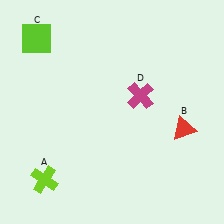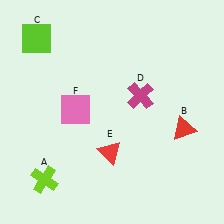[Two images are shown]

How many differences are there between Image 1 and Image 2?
There are 2 differences between the two images.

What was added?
A red triangle (E), a pink square (F) were added in Image 2.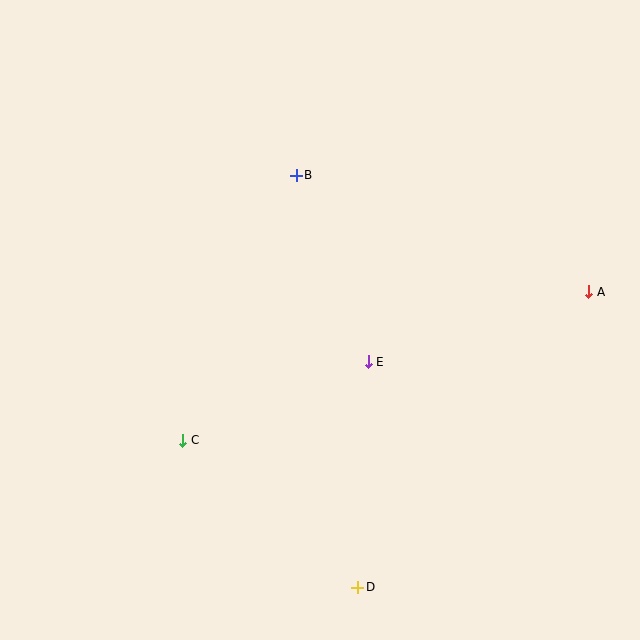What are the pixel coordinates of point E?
Point E is at (368, 362).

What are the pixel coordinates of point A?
Point A is at (589, 292).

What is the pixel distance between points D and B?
The distance between D and B is 417 pixels.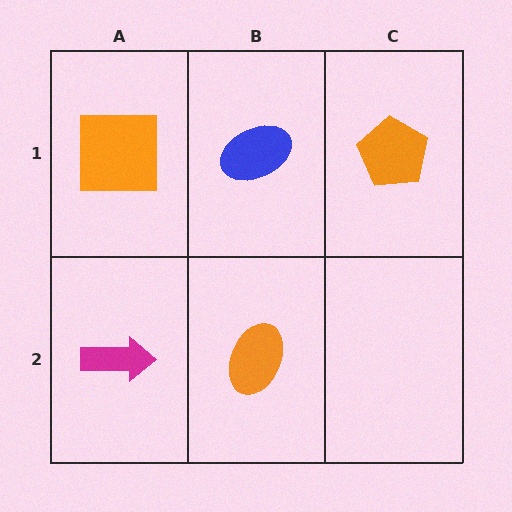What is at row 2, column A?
A magenta arrow.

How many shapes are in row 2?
2 shapes.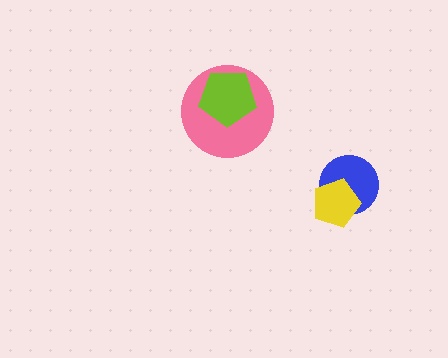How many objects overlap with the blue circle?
1 object overlaps with the blue circle.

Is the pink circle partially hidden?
Yes, it is partially covered by another shape.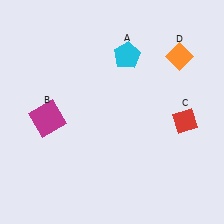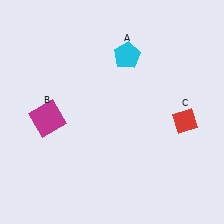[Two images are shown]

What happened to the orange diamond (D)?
The orange diamond (D) was removed in Image 2. It was in the top-right area of Image 1.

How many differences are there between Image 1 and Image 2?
There is 1 difference between the two images.